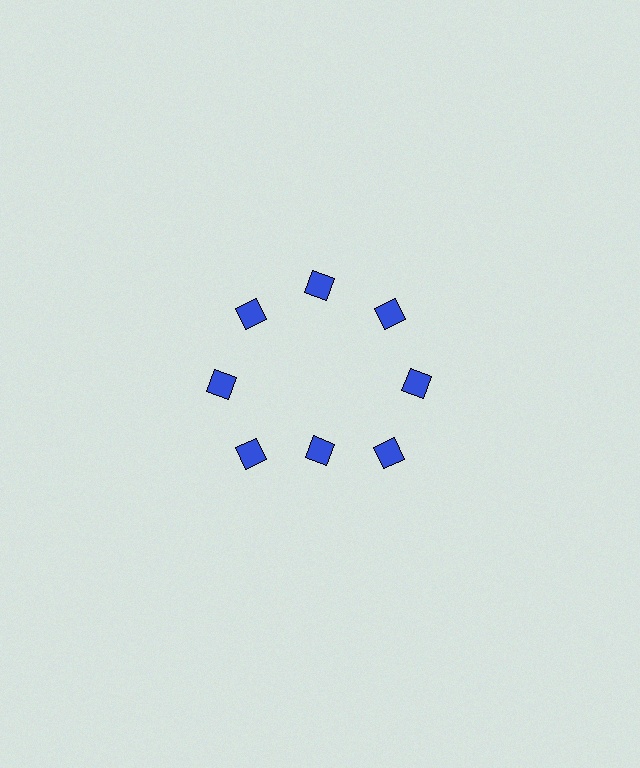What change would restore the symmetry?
The symmetry would be restored by moving it outward, back onto the ring so that all 8 diamonds sit at equal angles and equal distance from the center.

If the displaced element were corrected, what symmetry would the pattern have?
It would have 8-fold rotational symmetry — the pattern would map onto itself every 45 degrees.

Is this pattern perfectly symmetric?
No. The 8 blue diamonds are arranged in a ring, but one element near the 6 o'clock position is pulled inward toward the center, breaking the 8-fold rotational symmetry.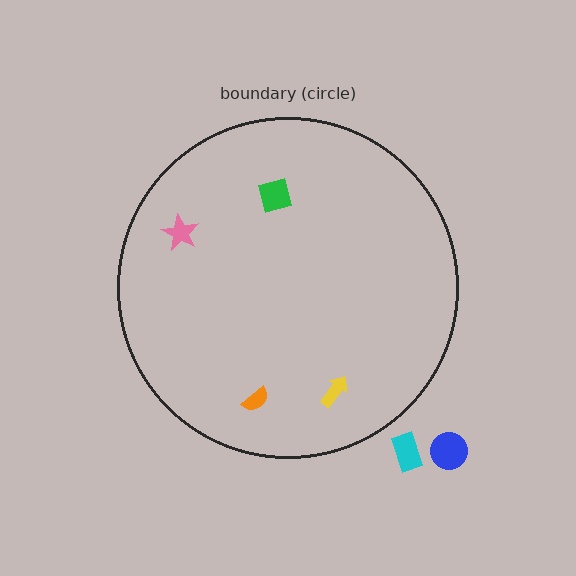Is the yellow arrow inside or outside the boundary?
Inside.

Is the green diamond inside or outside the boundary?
Inside.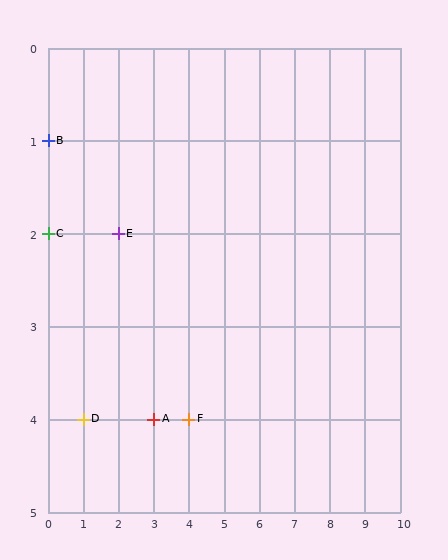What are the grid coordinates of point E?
Point E is at grid coordinates (2, 2).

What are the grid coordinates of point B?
Point B is at grid coordinates (0, 1).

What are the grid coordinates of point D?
Point D is at grid coordinates (1, 4).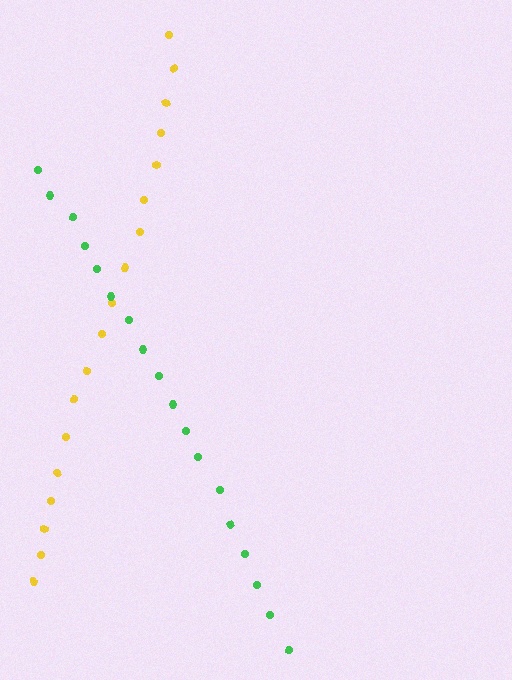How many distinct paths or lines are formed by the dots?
There are 2 distinct paths.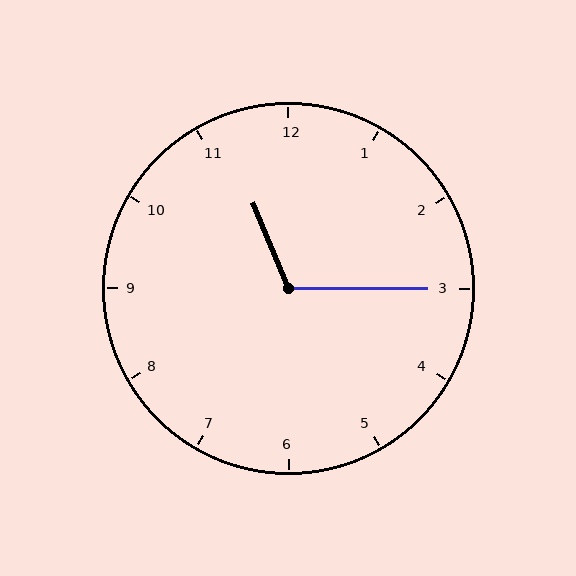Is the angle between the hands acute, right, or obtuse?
It is obtuse.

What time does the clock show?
11:15.